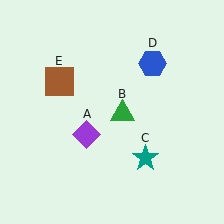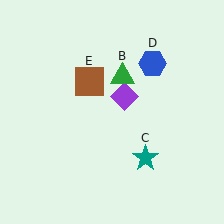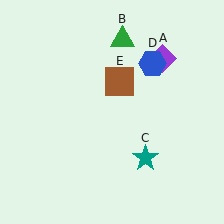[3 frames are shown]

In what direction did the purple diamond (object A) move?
The purple diamond (object A) moved up and to the right.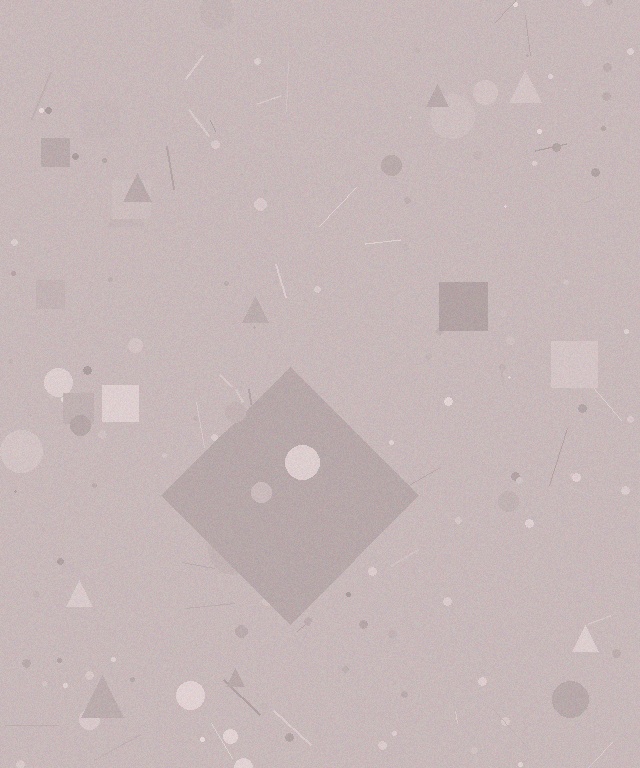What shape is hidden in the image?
A diamond is hidden in the image.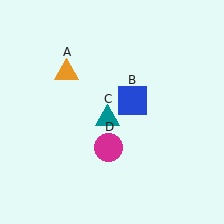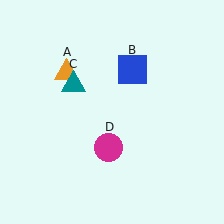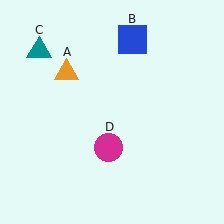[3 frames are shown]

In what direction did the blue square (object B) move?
The blue square (object B) moved up.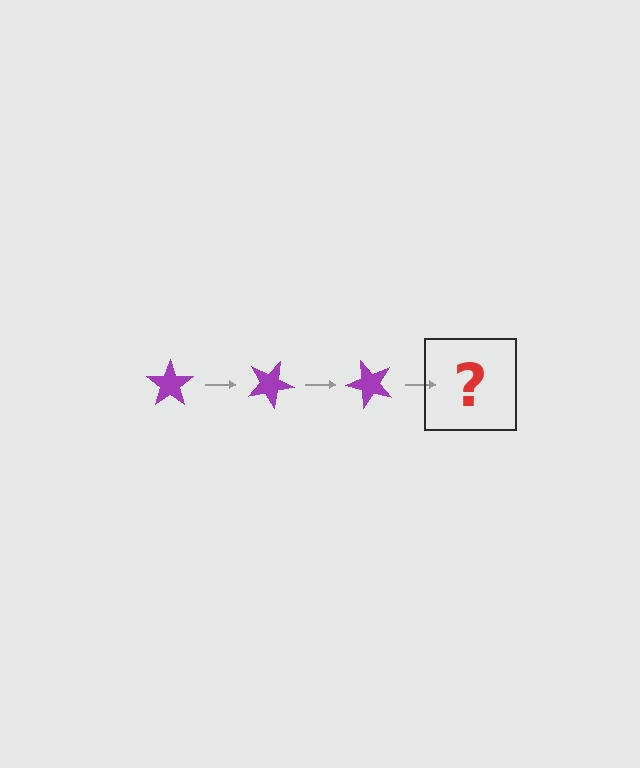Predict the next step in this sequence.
The next step is a purple star rotated 75 degrees.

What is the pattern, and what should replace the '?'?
The pattern is that the star rotates 25 degrees each step. The '?' should be a purple star rotated 75 degrees.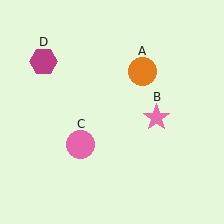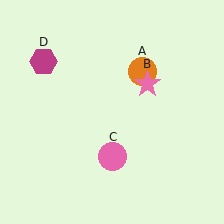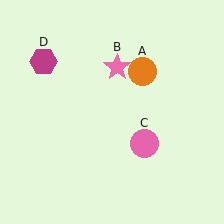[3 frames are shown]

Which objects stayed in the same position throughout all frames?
Orange circle (object A) and magenta hexagon (object D) remained stationary.